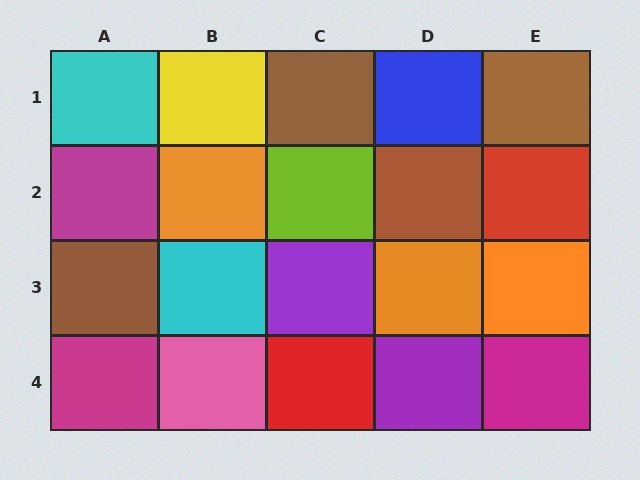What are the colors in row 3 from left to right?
Brown, cyan, purple, orange, orange.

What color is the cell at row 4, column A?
Magenta.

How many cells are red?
2 cells are red.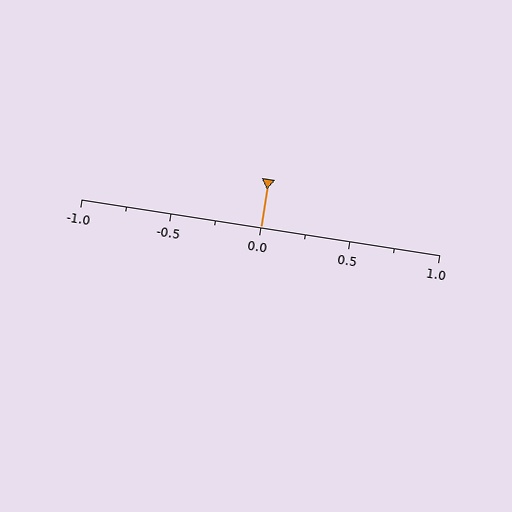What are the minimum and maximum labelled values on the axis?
The axis runs from -1.0 to 1.0.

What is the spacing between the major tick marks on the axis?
The major ticks are spaced 0.5 apart.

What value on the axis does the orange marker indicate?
The marker indicates approximately 0.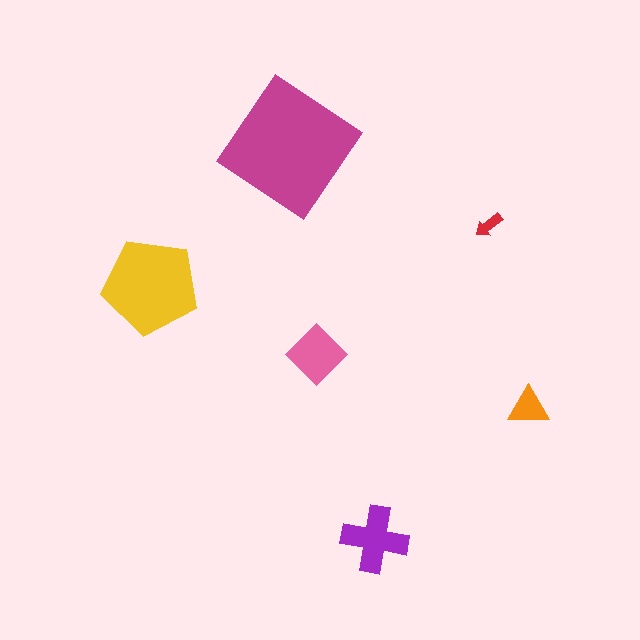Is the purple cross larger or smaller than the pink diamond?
Larger.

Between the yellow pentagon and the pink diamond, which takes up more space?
The yellow pentagon.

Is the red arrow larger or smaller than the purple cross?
Smaller.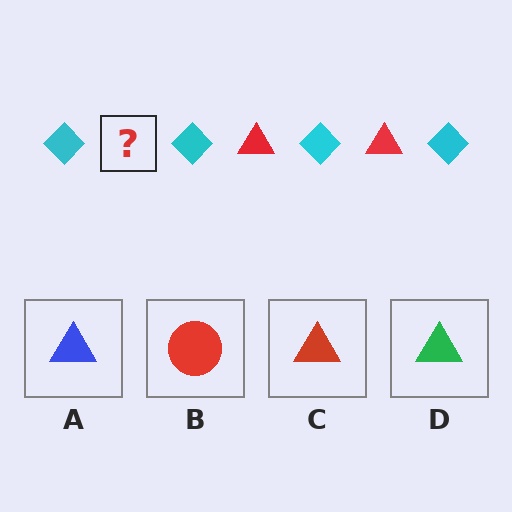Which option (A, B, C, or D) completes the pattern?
C.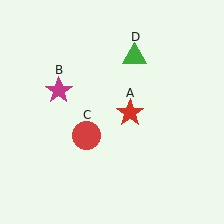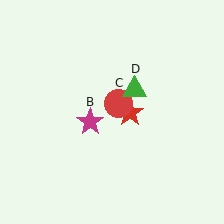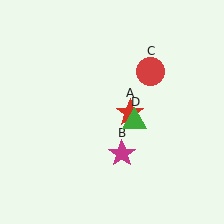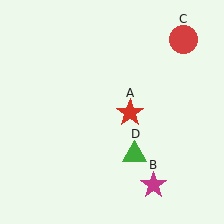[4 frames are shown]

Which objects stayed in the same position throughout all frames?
Red star (object A) remained stationary.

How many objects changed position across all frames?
3 objects changed position: magenta star (object B), red circle (object C), green triangle (object D).